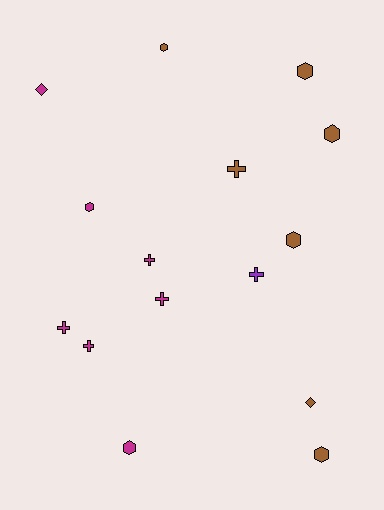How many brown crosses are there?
There is 1 brown cross.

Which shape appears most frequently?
Hexagon, with 7 objects.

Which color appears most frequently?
Brown, with 7 objects.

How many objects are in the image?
There are 15 objects.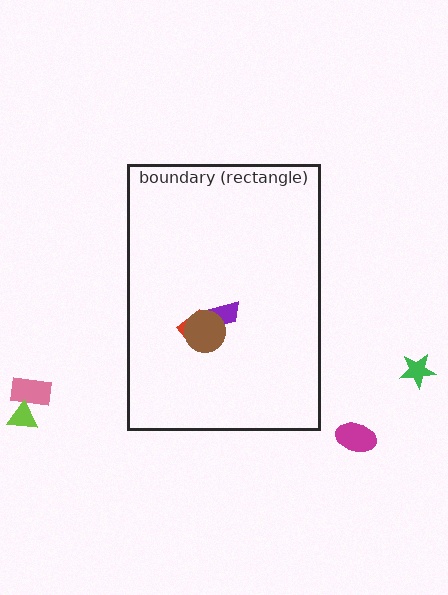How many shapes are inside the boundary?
3 inside, 4 outside.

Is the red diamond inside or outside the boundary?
Inside.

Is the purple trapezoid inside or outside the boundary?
Inside.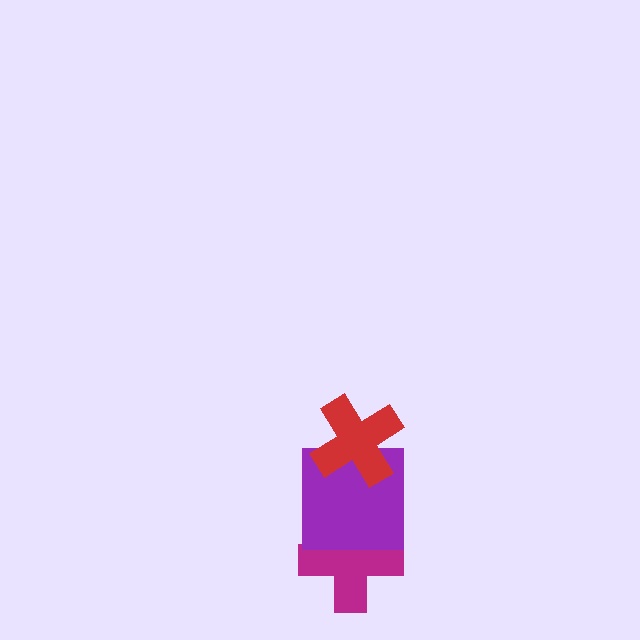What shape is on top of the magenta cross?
The purple square is on top of the magenta cross.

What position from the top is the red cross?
The red cross is 1st from the top.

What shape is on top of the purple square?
The red cross is on top of the purple square.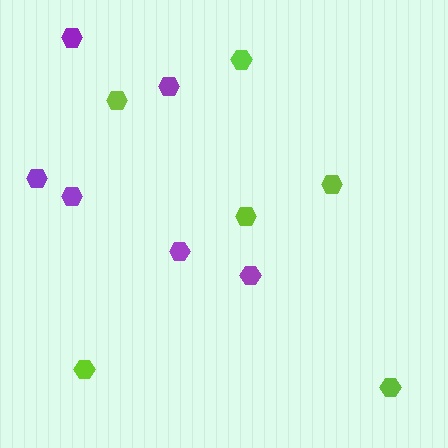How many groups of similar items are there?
There are 2 groups: one group of purple hexagons (6) and one group of lime hexagons (6).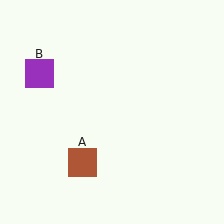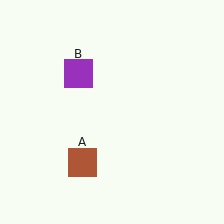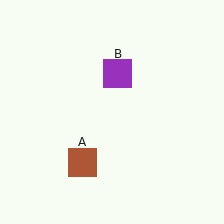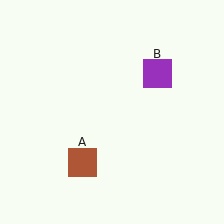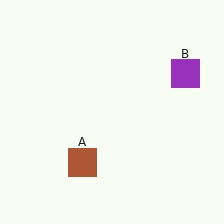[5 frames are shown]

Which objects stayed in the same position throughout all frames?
Brown square (object A) remained stationary.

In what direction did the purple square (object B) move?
The purple square (object B) moved right.